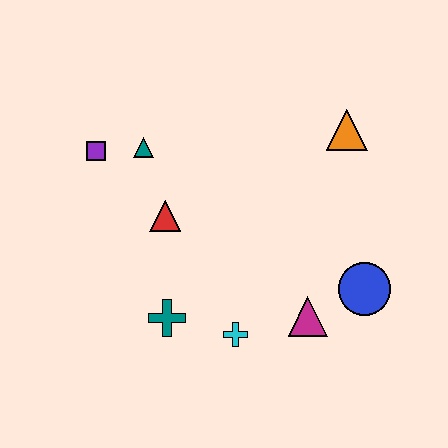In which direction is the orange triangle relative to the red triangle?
The orange triangle is to the right of the red triangle.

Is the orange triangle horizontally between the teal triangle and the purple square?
No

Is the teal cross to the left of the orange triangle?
Yes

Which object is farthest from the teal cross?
The orange triangle is farthest from the teal cross.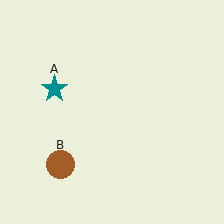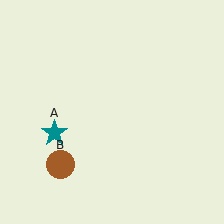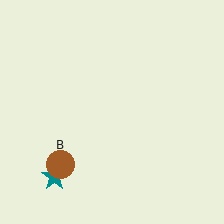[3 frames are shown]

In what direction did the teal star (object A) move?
The teal star (object A) moved down.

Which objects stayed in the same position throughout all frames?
Brown circle (object B) remained stationary.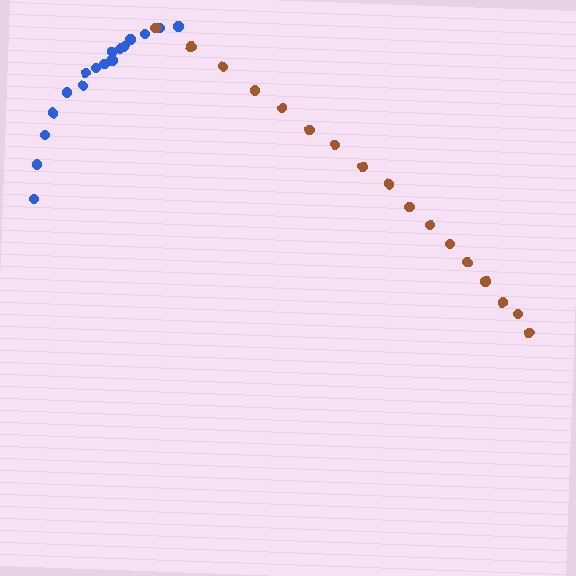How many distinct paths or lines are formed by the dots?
There are 2 distinct paths.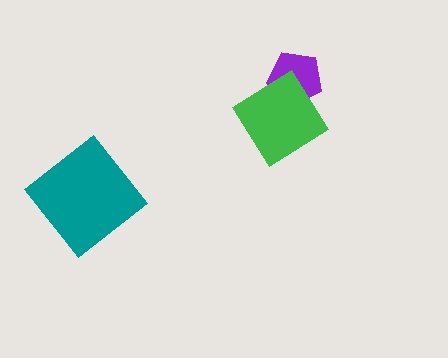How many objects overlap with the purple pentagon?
1 object overlaps with the purple pentagon.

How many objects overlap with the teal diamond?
0 objects overlap with the teal diamond.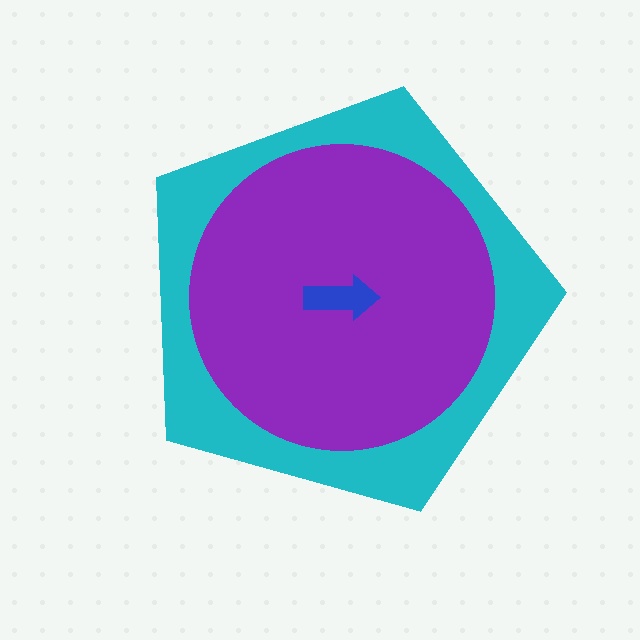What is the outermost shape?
The cyan pentagon.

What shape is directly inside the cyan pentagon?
The purple circle.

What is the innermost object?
The blue arrow.